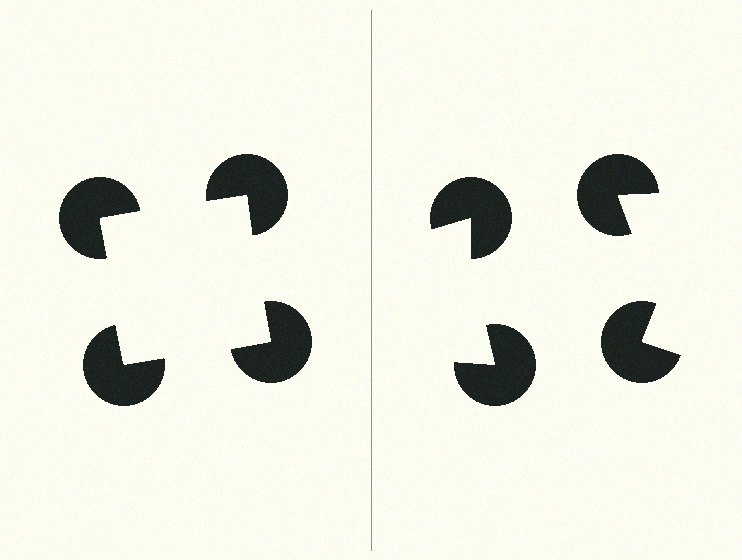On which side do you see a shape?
An illusory square appears on the left side. On the right side the wedge cuts are rotated, so no coherent shape forms.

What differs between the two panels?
The pac-man discs are positioned identically on both sides; only the wedge orientations differ. On the left they align to a square; on the right they are misaligned.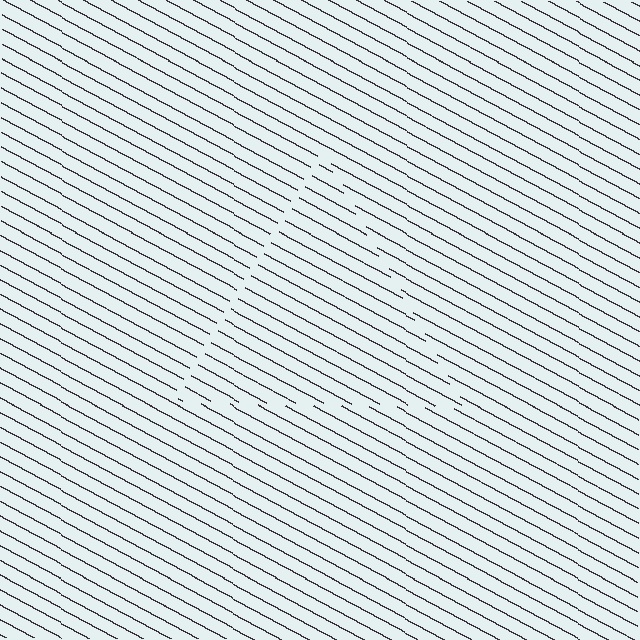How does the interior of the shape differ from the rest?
The interior of the shape contains the same grating, shifted by half a period — the contour is defined by the phase discontinuity where line-ends from the inner and outer gratings abut.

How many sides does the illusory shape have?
3 sides — the line-ends trace a triangle.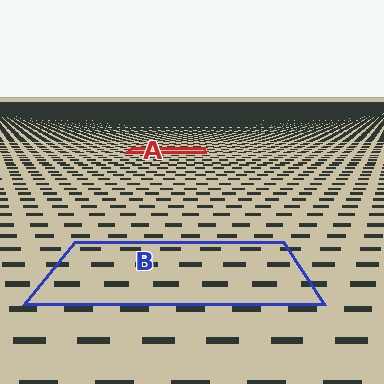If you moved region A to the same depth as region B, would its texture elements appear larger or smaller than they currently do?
They would appear larger. At a closer depth, the same texture elements are projected at a bigger on-screen size.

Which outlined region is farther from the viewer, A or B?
Region A is farther from the viewer — the texture elements inside it appear smaller and more densely packed.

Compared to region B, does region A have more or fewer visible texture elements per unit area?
Region A has more texture elements per unit area — they are packed more densely because it is farther away.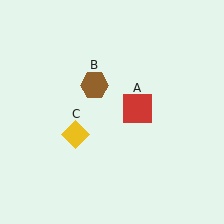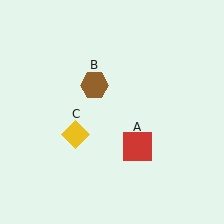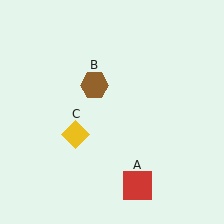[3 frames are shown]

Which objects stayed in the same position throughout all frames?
Brown hexagon (object B) and yellow diamond (object C) remained stationary.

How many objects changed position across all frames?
1 object changed position: red square (object A).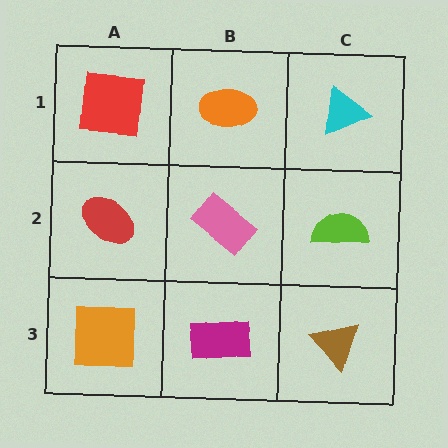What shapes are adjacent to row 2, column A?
A red square (row 1, column A), an orange square (row 3, column A), a pink rectangle (row 2, column B).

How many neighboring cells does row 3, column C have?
2.